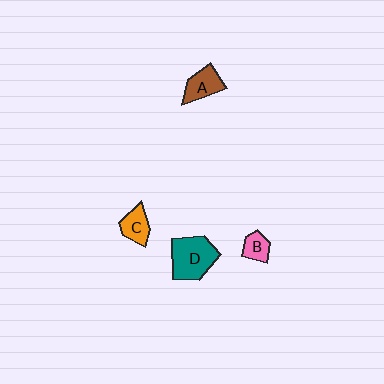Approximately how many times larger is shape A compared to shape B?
Approximately 1.4 times.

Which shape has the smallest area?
Shape B (pink).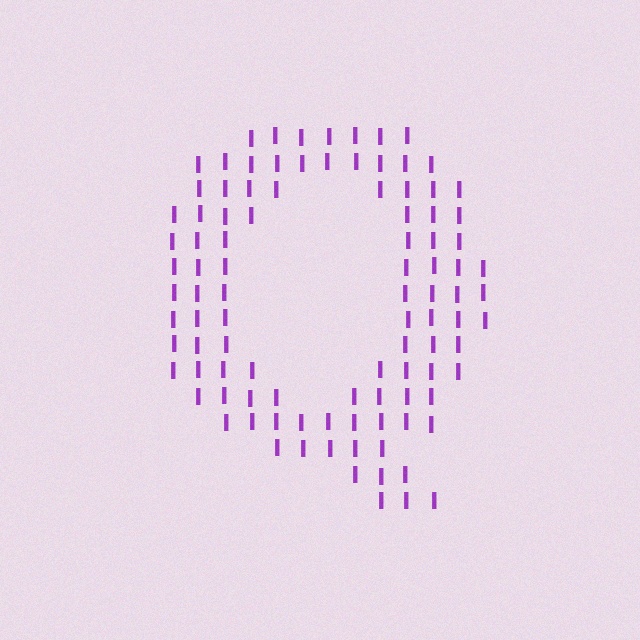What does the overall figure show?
The overall figure shows the letter Q.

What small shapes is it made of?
It is made of small letter I's.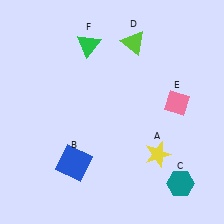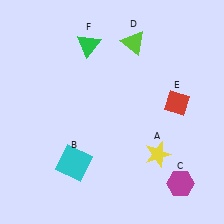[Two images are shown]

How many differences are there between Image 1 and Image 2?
There are 3 differences between the two images.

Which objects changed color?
B changed from blue to cyan. C changed from teal to magenta. E changed from pink to red.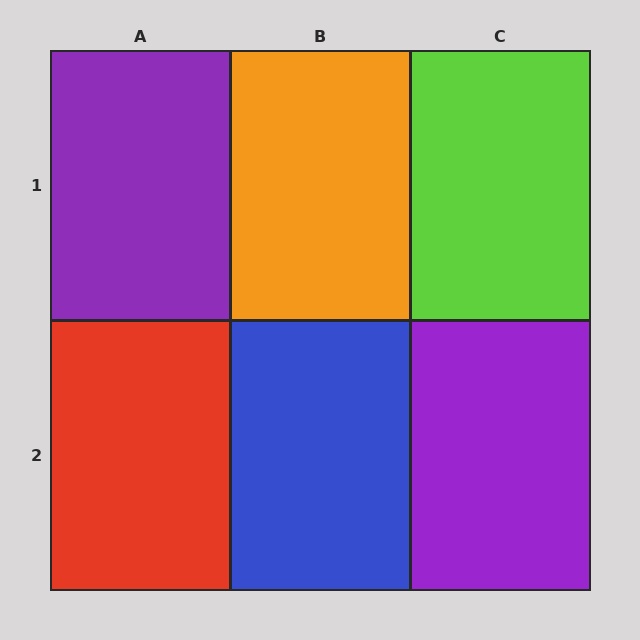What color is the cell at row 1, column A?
Purple.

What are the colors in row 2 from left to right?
Red, blue, purple.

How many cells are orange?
1 cell is orange.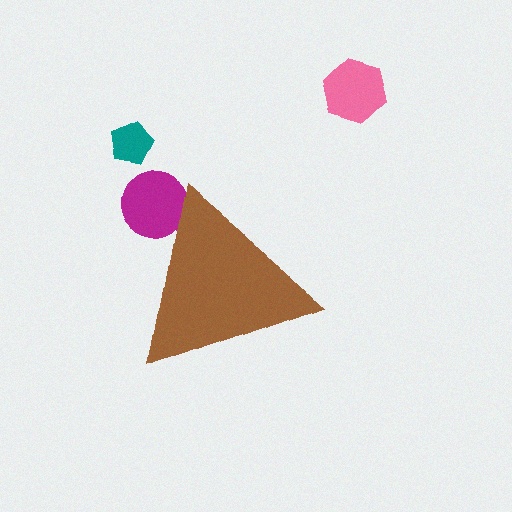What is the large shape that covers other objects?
A brown triangle.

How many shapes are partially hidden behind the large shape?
1 shape is partially hidden.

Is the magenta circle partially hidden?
Yes, the magenta circle is partially hidden behind the brown triangle.